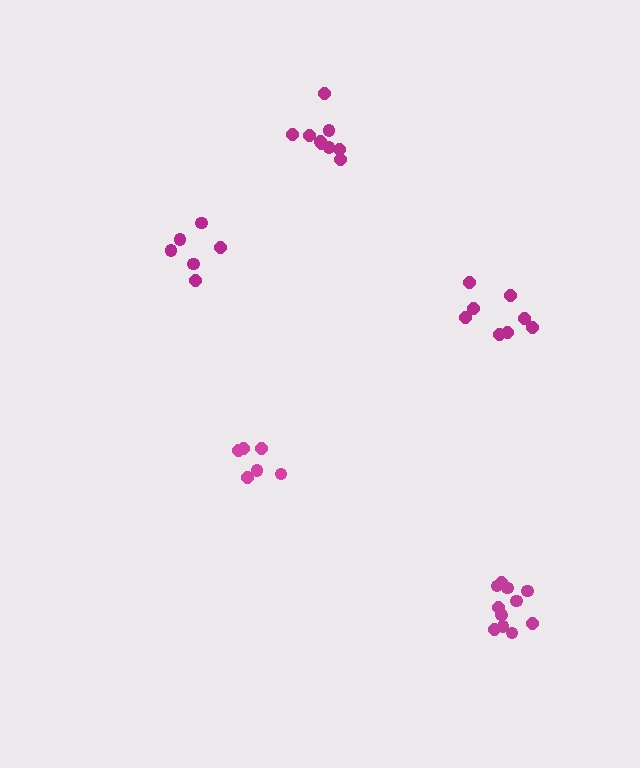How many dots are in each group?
Group 1: 11 dots, Group 2: 6 dots, Group 3: 6 dots, Group 4: 9 dots, Group 5: 8 dots (40 total).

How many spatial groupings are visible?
There are 5 spatial groupings.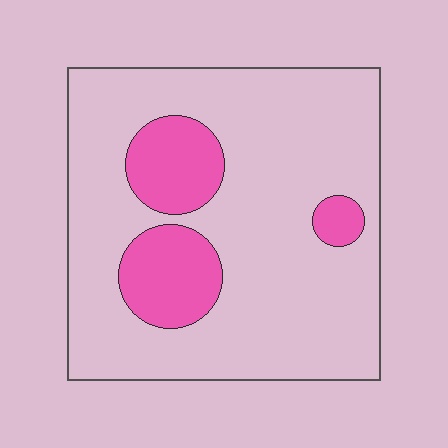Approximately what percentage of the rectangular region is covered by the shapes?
Approximately 20%.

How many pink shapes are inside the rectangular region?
3.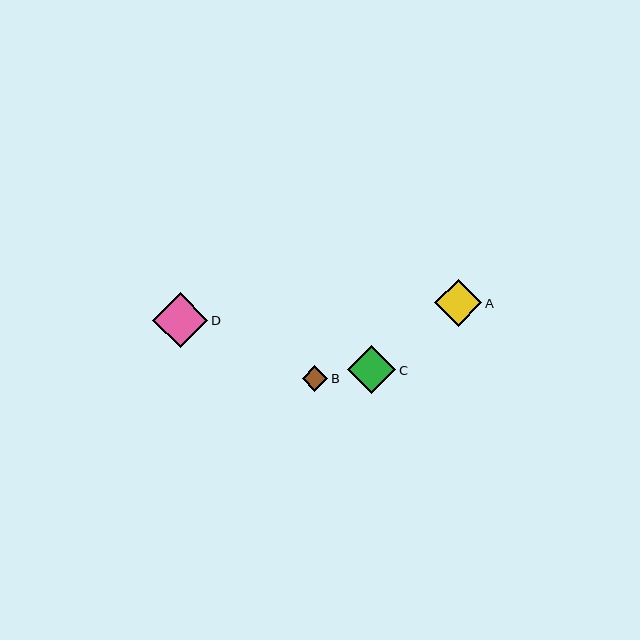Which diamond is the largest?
Diamond D is the largest with a size of approximately 55 pixels.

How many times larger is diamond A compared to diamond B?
Diamond A is approximately 1.8 times the size of diamond B.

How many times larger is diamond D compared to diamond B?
Diamond D is approximately 2.1 times the size of diamond B.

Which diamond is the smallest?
Diamond B is the smallest with a size of approximately 26 pixels.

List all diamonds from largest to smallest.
From largest to smallest: D, C, A, B.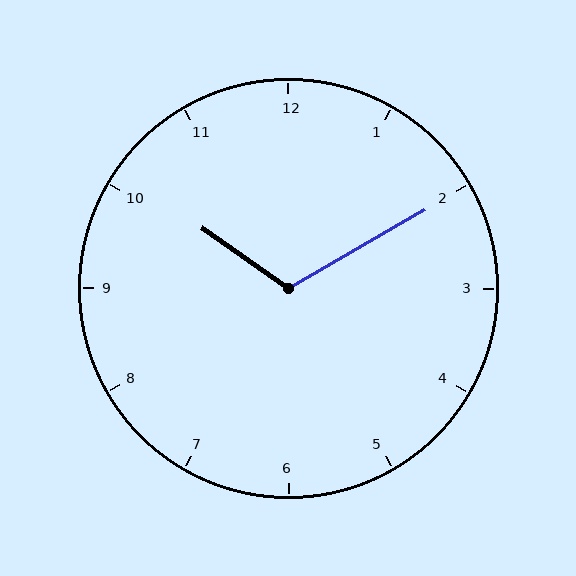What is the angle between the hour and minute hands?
Approximately 115 degrees.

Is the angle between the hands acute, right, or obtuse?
It is obtuse.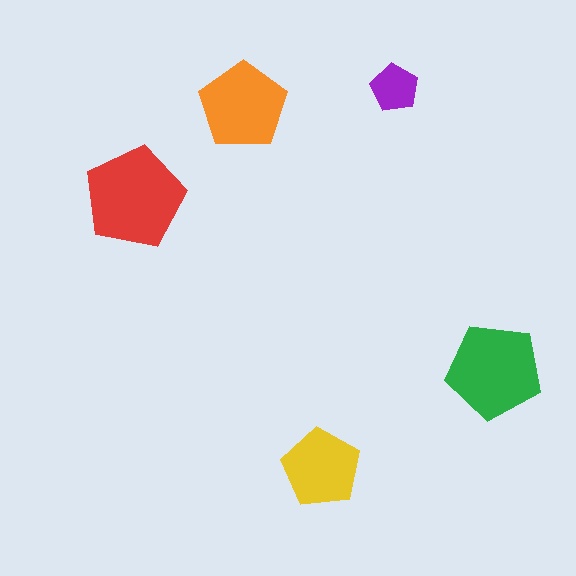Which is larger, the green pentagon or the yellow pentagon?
The green one.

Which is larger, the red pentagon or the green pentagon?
The red one.